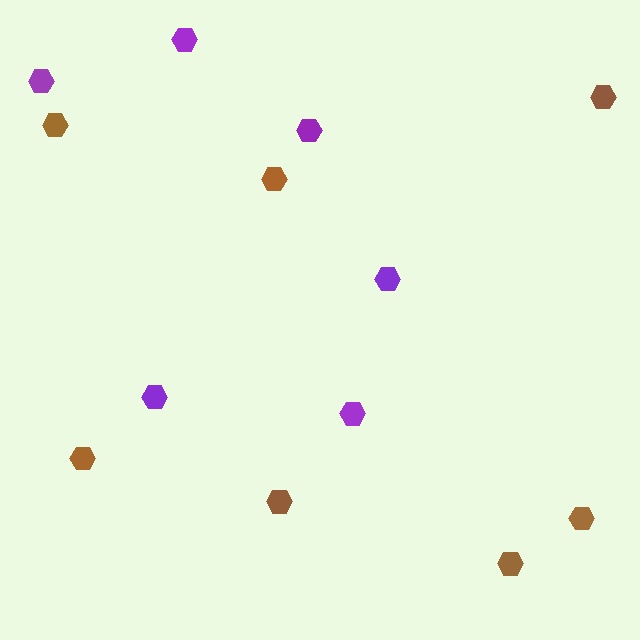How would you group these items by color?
There are 2 groups: one group of brown hexagons (7) and one group of purple hexagons (6).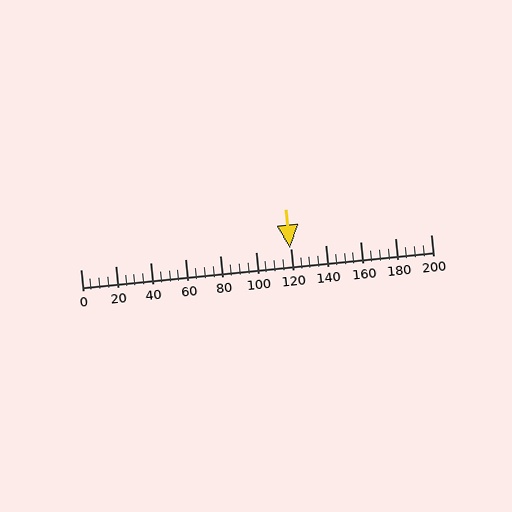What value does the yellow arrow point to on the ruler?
The yellow arrow points to approximately 120.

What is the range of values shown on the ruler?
The ruler shows values from 0 to 200.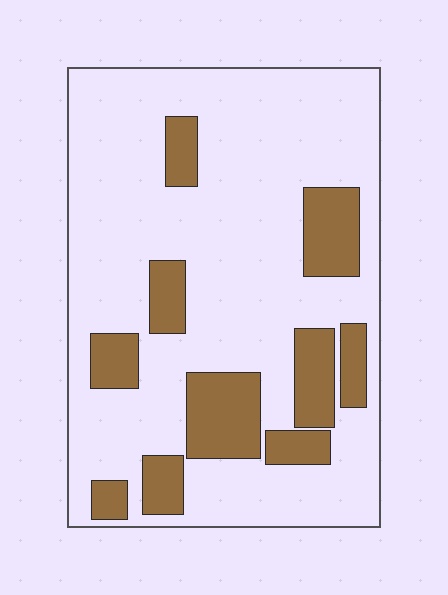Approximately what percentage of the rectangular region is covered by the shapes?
Approximately 20%.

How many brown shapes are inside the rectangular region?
10.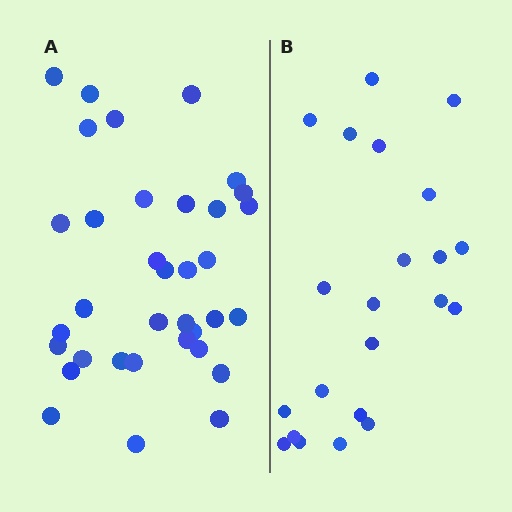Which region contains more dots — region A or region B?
Region A (the left region) has more dots.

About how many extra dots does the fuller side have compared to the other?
Region A has approximately 15 more dots than region B.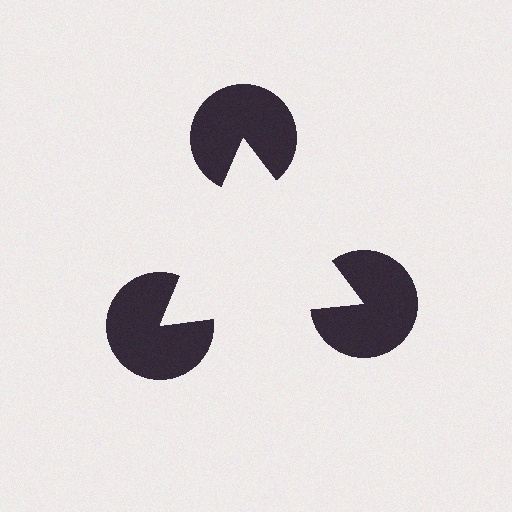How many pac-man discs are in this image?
There are 3 — one at each vertex of the illusory triangle.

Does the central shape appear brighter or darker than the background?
It typically appears slightly brighter than the background, even though no actual brightness change is drawn.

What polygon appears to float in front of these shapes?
An illusory triangle — its edges are inferred from the aligned wedge cuts in the pac-man discs, not physically drawn.